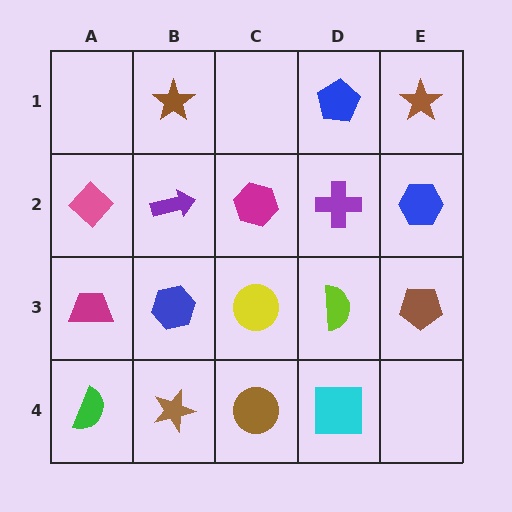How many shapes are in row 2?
5 shapes.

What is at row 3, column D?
A lime semicircle.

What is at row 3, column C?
A yellow circle.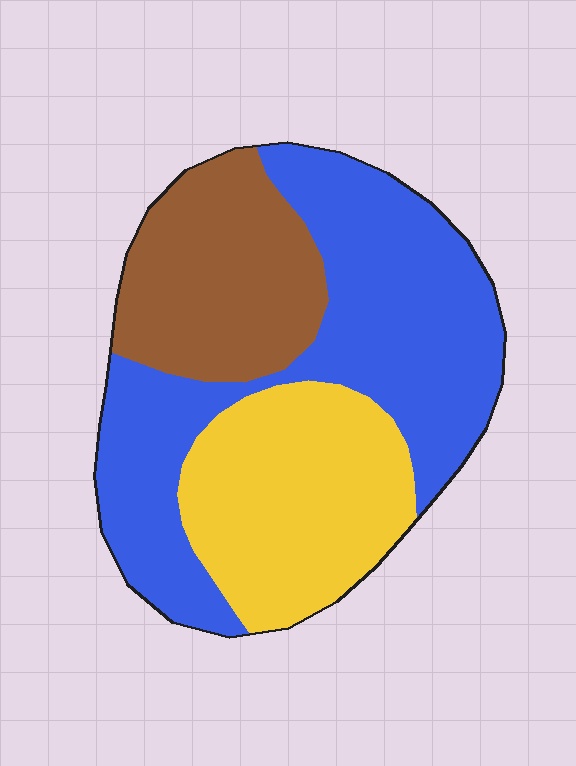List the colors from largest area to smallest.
From largest to smallest: blue, yellow, brown.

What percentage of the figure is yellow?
Yellow covers roughly 30% of the figure.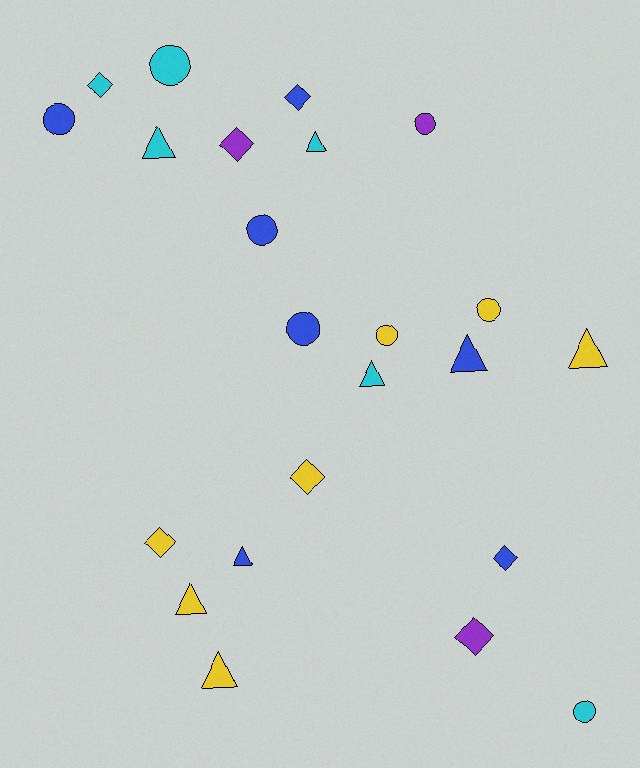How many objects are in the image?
There are 23 objects.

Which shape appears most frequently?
Triangle, with 8 objects.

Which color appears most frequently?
Yellow, with 7 objects.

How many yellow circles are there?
There are 2 yellow circles.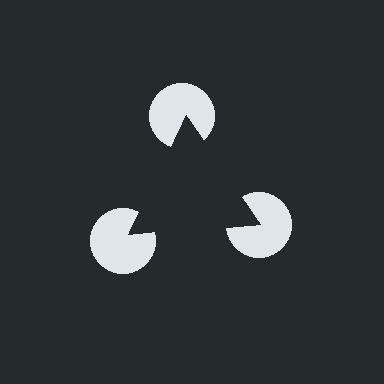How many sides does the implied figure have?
3 sides.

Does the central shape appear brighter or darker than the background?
It typically appears slightly darker than the background, even though no actual brightness change is drawn.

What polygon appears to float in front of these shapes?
An illusory triangle — its edges are inferred from the aligned wedge cuts in the pac-man discs, not physically drawn.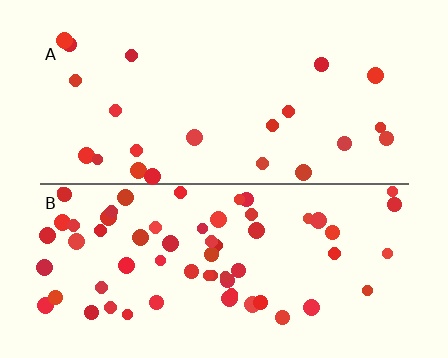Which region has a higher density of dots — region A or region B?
B (the bottom).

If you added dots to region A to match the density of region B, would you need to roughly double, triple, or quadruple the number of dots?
Approximately triple.